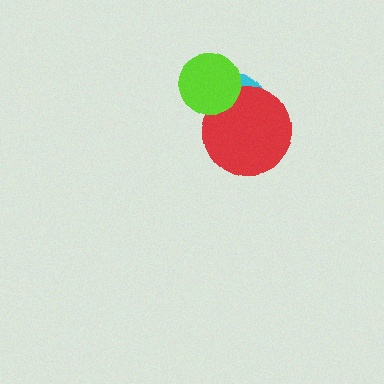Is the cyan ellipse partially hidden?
Yes, it is partially covered by another shape.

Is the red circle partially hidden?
Yes, it is partially covered by another shape.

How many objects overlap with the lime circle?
2 objects overlap with the lime circle.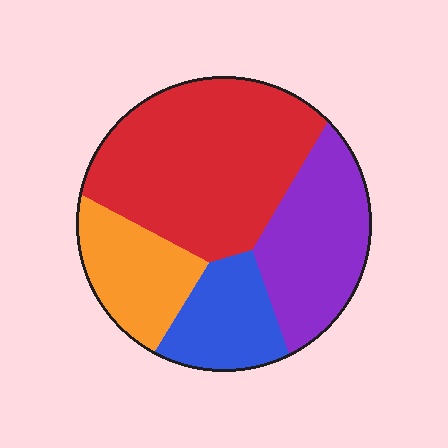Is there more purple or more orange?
Purple.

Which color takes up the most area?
Red, at roughly 45%.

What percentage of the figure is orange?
Orange covers 17% of the figure.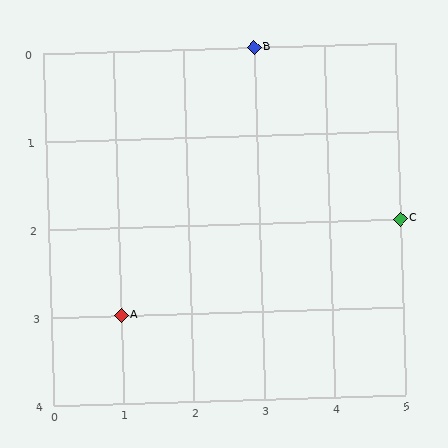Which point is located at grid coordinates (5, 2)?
Point C is at (5, 2).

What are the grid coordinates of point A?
Point A is at grid coordinates (1, 3).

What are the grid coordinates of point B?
Point B is at grid coordinates (3, 0).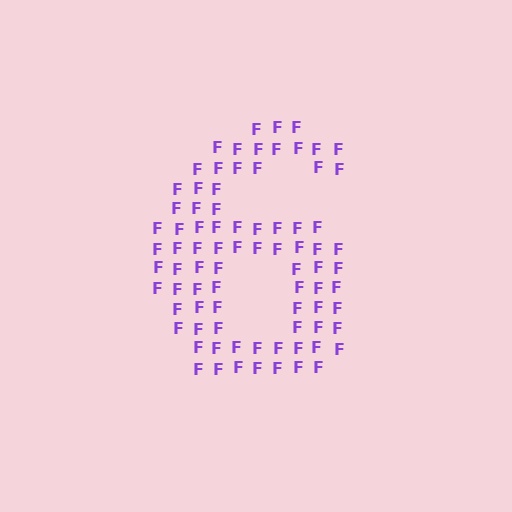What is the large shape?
The large shape is the digit 6.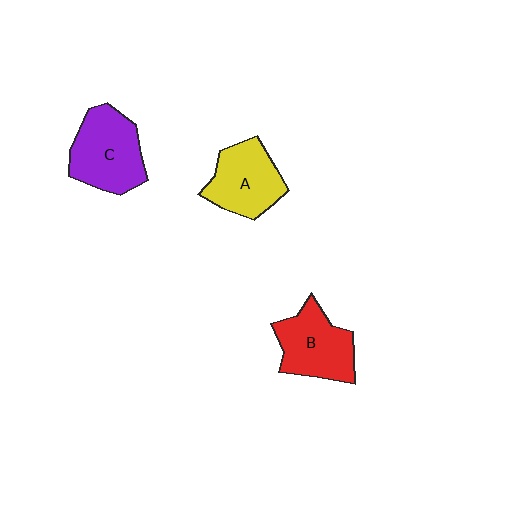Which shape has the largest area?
Shape C (purple).